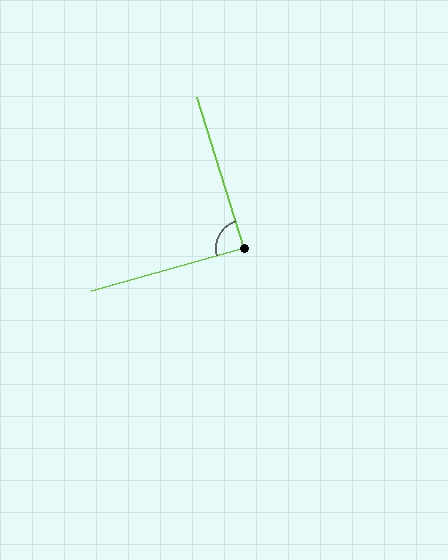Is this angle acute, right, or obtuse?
It is approximately a right angle.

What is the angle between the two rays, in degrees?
Approximately 88 degrees.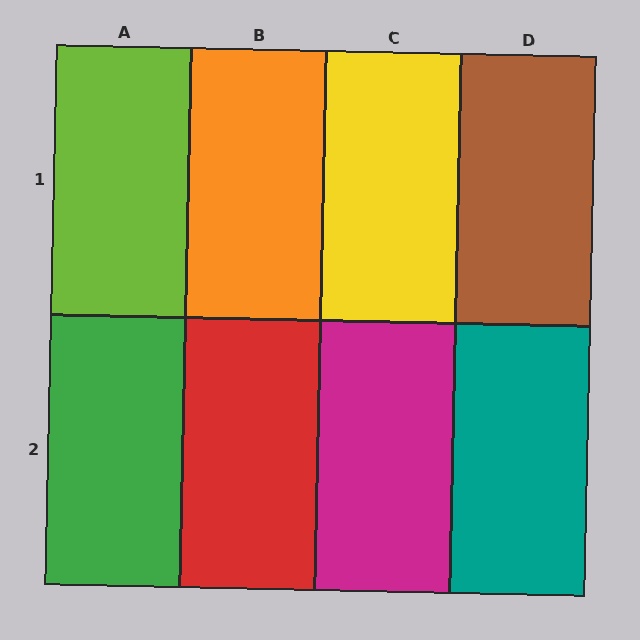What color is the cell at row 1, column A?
Lime.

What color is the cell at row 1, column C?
Yellow.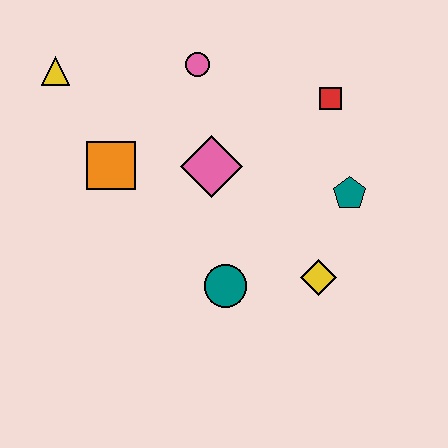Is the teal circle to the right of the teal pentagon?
No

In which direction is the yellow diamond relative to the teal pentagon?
The yellow diamond is below the teal pentagon.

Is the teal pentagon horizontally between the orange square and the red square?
No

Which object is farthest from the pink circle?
The yellow diamond is farthest from the pink circle.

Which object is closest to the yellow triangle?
The orange square is closest to the yellow triangle.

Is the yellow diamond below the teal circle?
No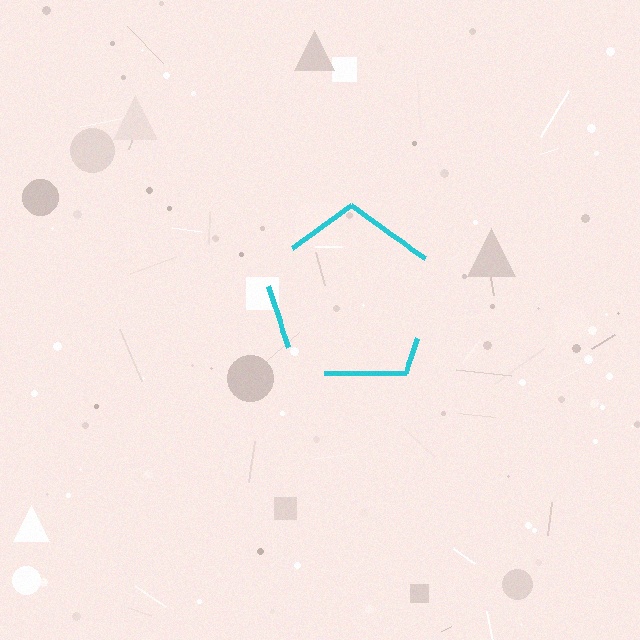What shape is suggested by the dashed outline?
The dashed outline suggests a pentagon.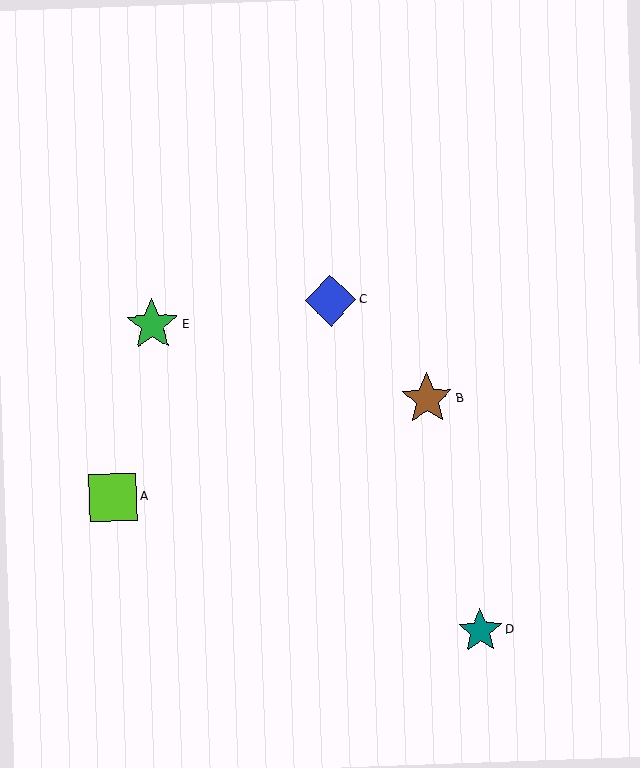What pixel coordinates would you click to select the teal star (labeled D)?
Click at (480, 631) to select the teal star D.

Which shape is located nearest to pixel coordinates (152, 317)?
The green star (labeled E) at (152, 325) is nearest to that location.